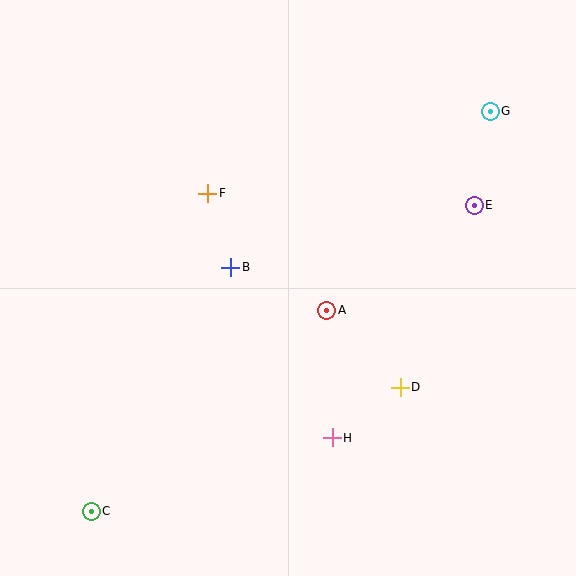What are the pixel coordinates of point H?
Point H is at (332, 438).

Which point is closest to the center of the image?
Point A at (327, 310) is closest to the center.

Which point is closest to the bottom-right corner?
Point D is closest to the bottom-right corner.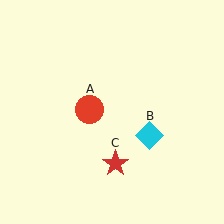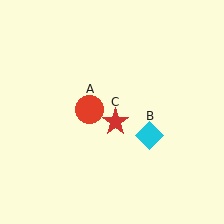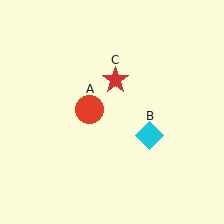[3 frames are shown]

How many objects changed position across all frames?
1 object changed position: red star (object C).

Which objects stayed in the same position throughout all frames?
Red circle (object A) and cyan diamond (object B) remained stationary.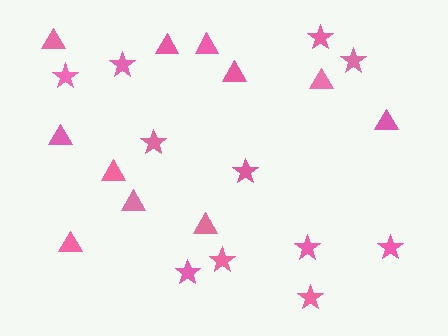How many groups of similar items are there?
There are 2 groups: one group of triangles (11) and one group of stars (11).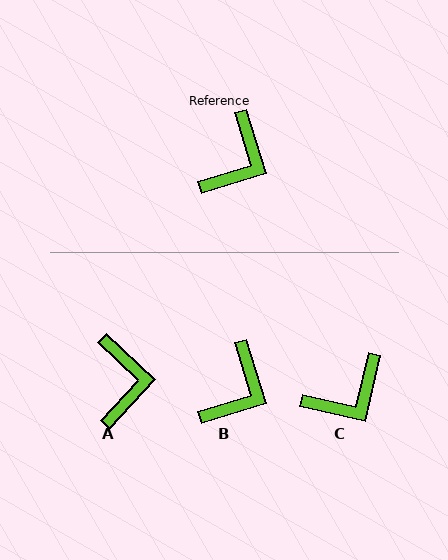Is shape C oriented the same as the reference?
No, it is off by about 30 degrees.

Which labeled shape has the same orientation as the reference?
B.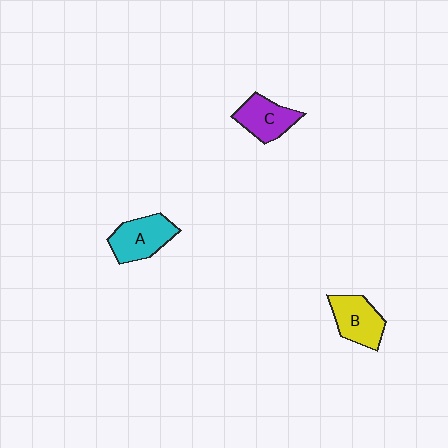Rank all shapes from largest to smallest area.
From largest to smallest: A (cyan), B (yellow), C (purple).